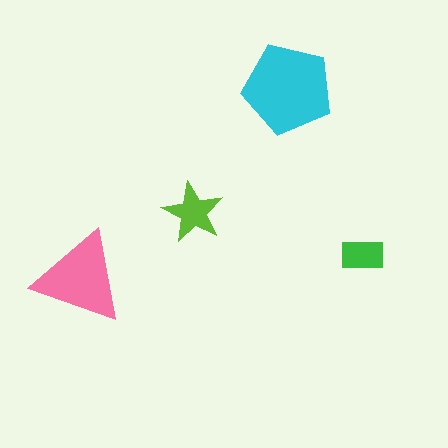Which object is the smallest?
The green rectangle.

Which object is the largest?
The cyan pentagon.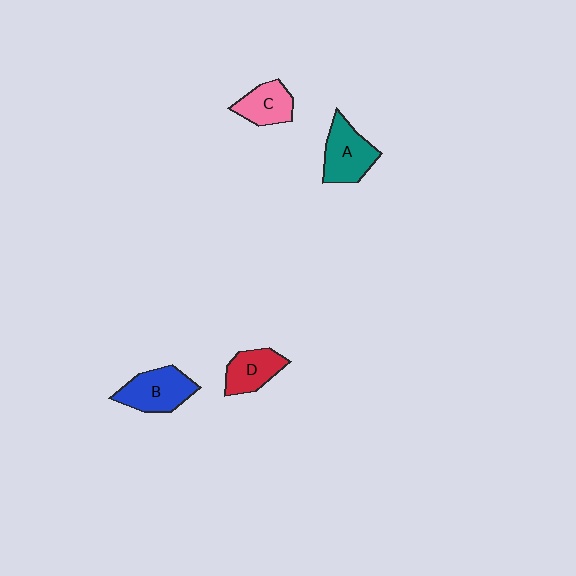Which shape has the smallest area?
Shape C (pink).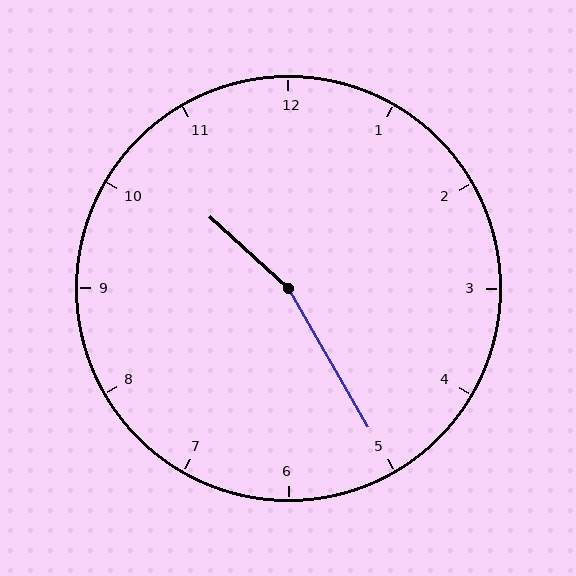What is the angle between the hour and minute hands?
Approximately 162 degrees.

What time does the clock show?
10:25.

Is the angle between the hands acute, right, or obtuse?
It is obtuse.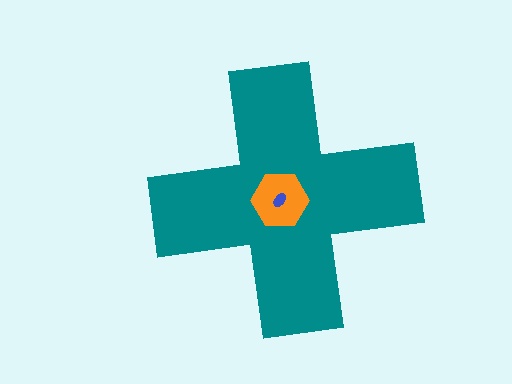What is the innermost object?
The blue ellipse.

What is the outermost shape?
The teal cross.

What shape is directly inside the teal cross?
The orange hexagon.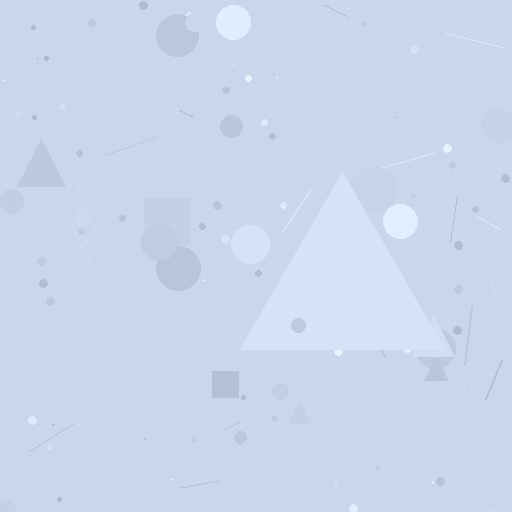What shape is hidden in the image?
A triangle is hidden in the image.